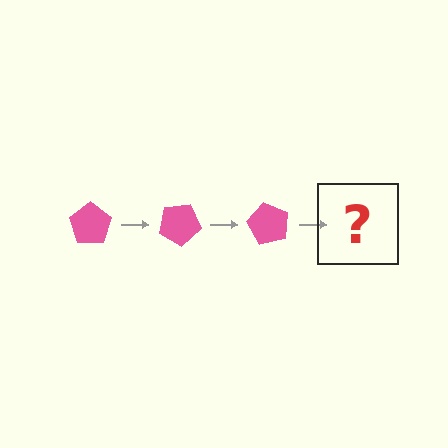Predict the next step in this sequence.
The next step is a pink pentagon rotated 90 degrees.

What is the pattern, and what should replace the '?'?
The pattern is that the pentagon rotates 30 degrees each step. The '?' should be a pink pentagon rotated 90 degrees.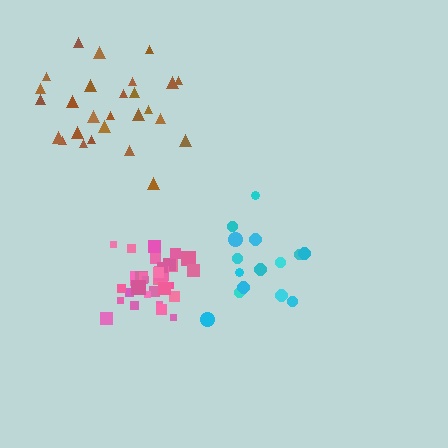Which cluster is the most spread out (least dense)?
Brown.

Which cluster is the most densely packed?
Pink.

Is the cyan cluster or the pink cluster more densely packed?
Pink.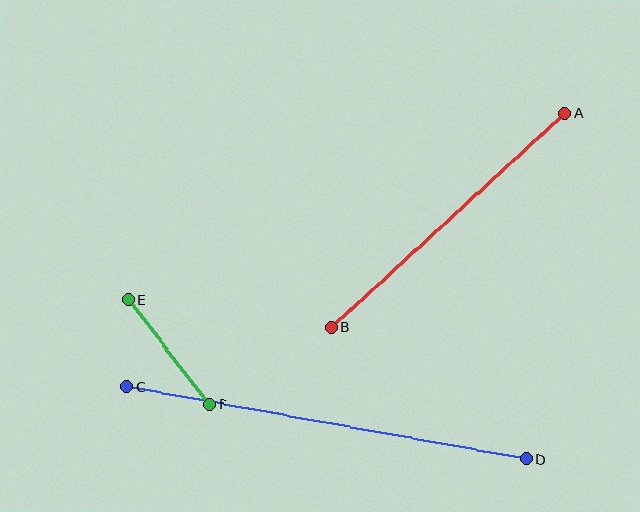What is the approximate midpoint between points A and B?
The midpoint is at approximately (448, 220) pixels.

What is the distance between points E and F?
The distance is approximately 132 pixels.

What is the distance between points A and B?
The distance is approximately 317 pixels.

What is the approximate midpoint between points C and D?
The midpoint is at approximately (326, 423) pixels.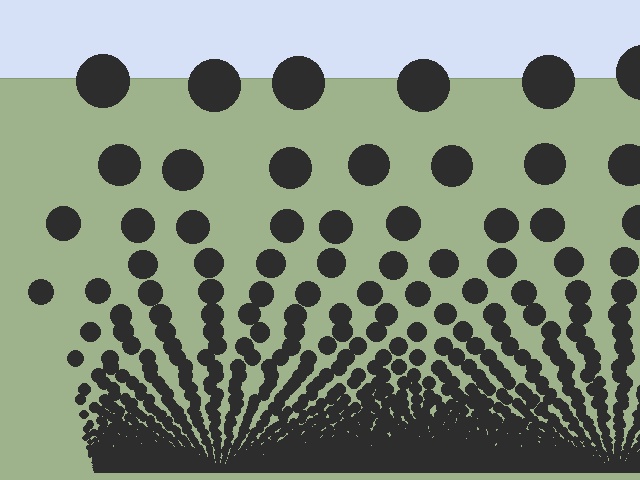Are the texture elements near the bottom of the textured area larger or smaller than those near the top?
Smaller. The gradient is inverted — elements near the bottom are smaller and denser.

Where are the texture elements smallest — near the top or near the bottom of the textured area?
Near the bottom.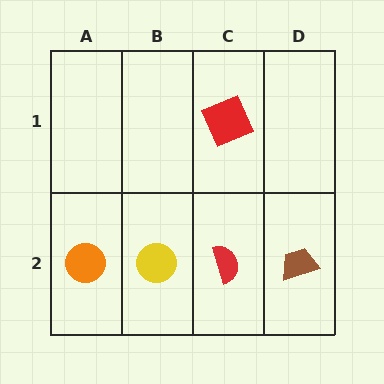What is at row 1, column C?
A red square.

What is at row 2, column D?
A brown trapezoid.